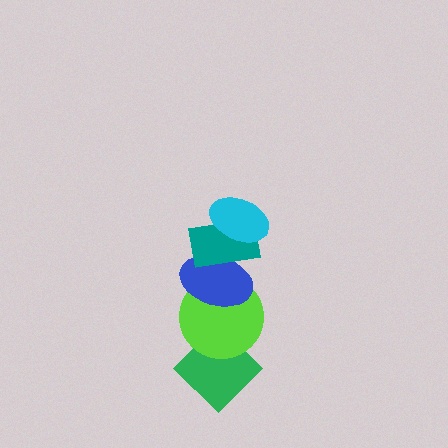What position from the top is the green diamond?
The green diamond is 5th from the top.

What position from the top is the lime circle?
The lime circle is 4th from the top.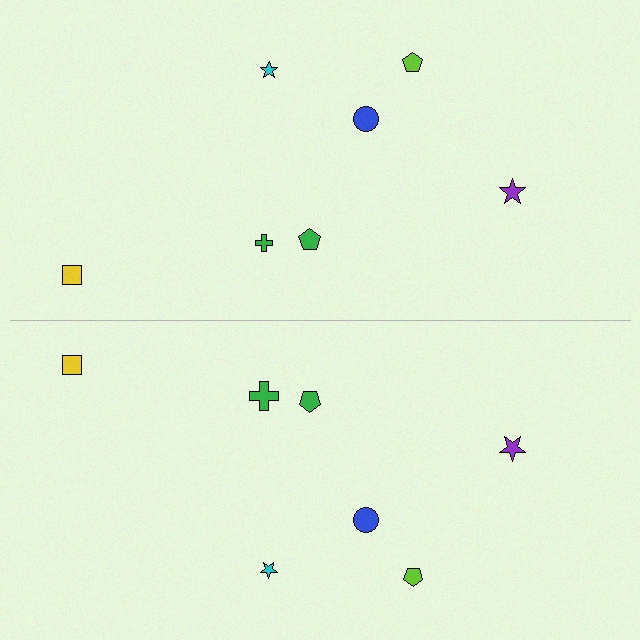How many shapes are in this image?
There are 14 shapes in this image.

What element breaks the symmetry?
The green cross on the bottom side has a different size than its mirror counterpart.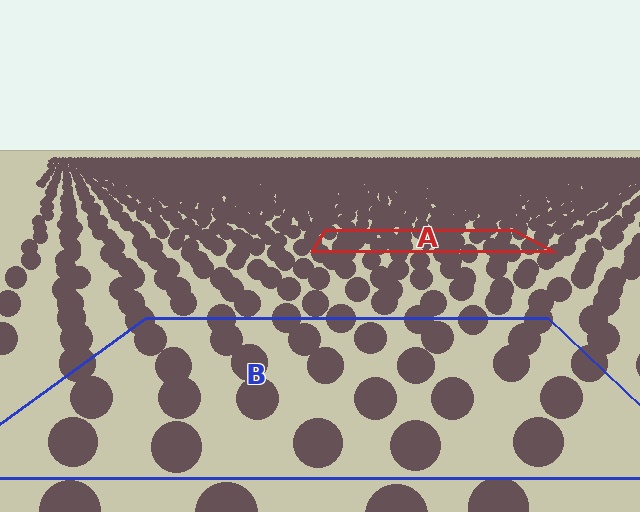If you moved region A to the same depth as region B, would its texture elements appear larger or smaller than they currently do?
They would appear larger. At a closer depth, the same texture elements are projected at a bigger on-screen size.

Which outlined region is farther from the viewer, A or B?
Region A is farther from the viewer — the texture elements inside it appear smaller and more densely packed.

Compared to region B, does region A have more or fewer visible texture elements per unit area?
Region A has more texture elements per unit area — they are packed more densely because it is farther away.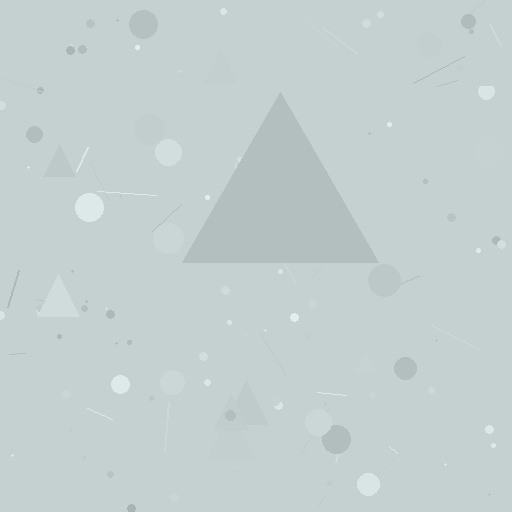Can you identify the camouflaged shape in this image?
The camouflaged shape is a triangle.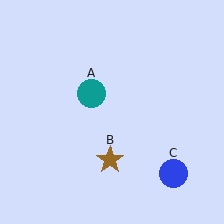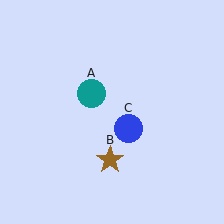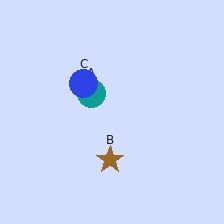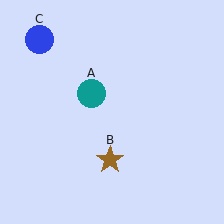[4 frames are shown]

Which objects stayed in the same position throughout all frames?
Teal circle (object A) and brown star (object B) remained stationary.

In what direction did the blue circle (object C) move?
The blue circle (object C) moved up and to the left.